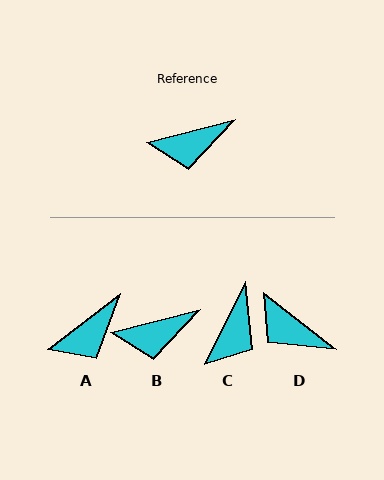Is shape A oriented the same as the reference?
No, it is off by about 23 degrees.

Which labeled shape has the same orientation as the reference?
B.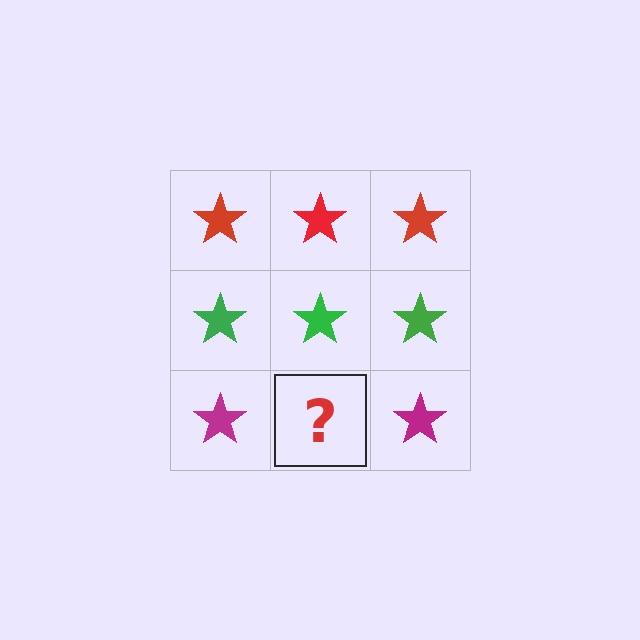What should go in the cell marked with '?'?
The missing cell should contain a magenta star.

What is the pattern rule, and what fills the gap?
The rule is that each row has a consistent color. The gap should be filled with a magenta star.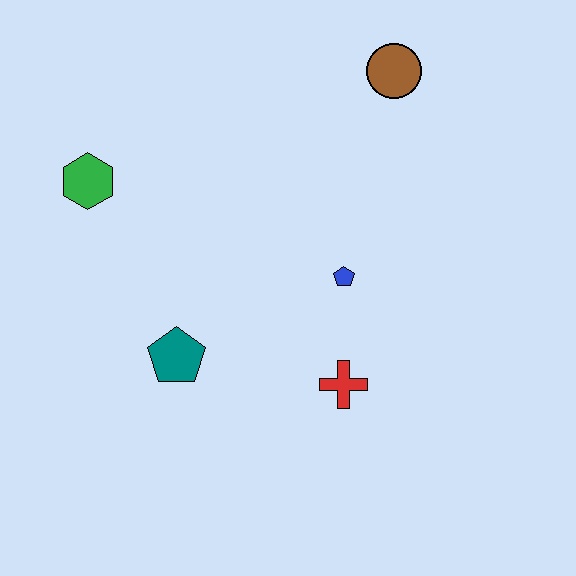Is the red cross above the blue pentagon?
No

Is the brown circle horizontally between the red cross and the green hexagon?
No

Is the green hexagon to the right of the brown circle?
No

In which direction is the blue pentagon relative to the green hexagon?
The blue pentagon is to the right of the green hexagon.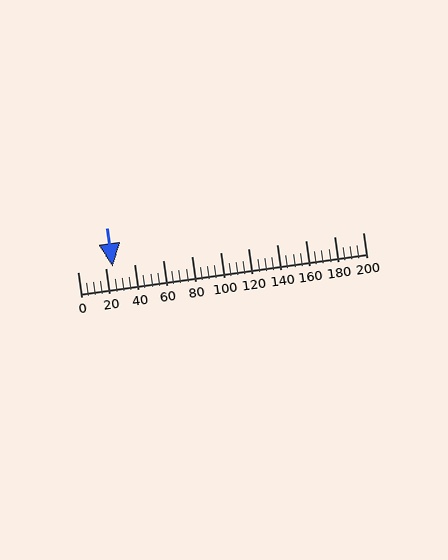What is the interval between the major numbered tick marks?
The major tick marks are spaced 20 units apart.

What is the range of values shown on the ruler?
The ruler shows values from 0 to 200.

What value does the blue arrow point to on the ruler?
The blue arrow points to approximately 25.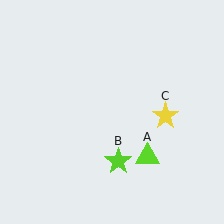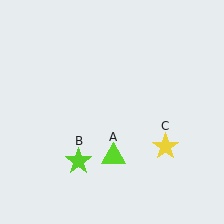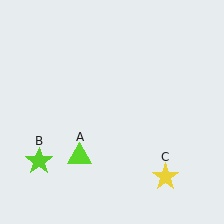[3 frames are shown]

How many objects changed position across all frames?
3 objects changed position: lime triangle (object A), lime star (object B), yellow star (object C).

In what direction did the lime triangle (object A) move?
The lime triangle (object A) moved left.